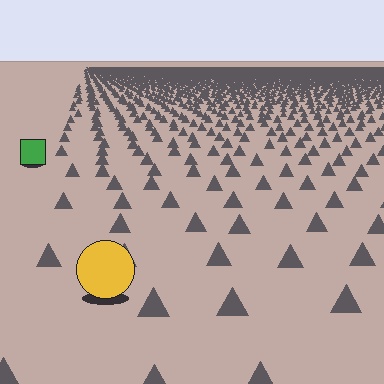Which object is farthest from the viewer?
The green square is farthest from the viewer. It appears smaller and the ground texture around it is denser.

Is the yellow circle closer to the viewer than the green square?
Yes. The yellow circle is closer — you can tell from the texture gradient: the ground texture is coarser near it.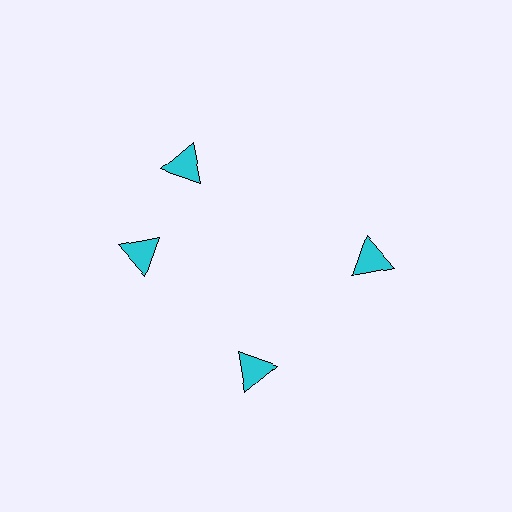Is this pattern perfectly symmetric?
No. The 4 cyan triangles are arranged in a ring, but one element near the 12 o'clock position is rotated out of alignment along the ring, breaking the 4-fold rotational symmetry.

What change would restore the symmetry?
The symmetry would be restored by rotating it back into even spacing with its neighbors so that all 4 triangles sit at equal angles and equal distance from the center.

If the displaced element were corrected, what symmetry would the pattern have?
It would have 4-fold rotational symmetry — the pattern would map onto itself every 90 degrees.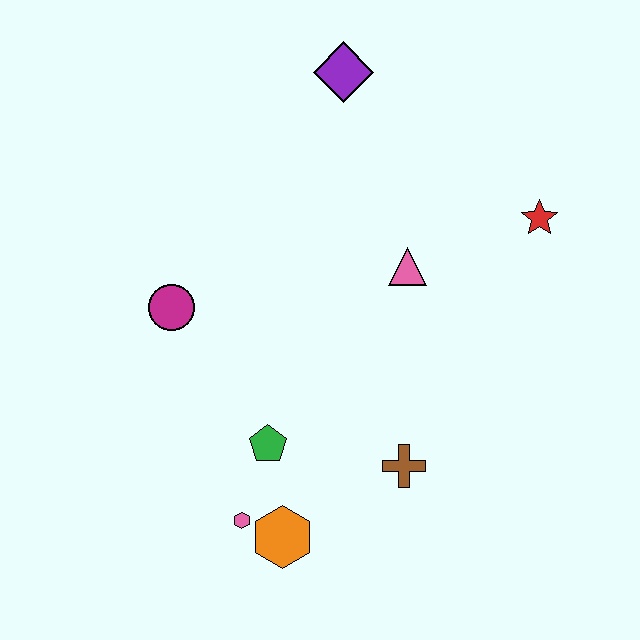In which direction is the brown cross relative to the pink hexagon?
The brown cross is to the right of the pink hexagon.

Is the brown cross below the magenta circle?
Yes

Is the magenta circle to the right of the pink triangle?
No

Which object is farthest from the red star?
The pink hexagon is farthest from the red star.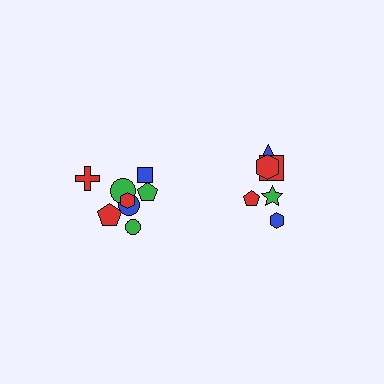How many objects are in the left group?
There are 8 objects.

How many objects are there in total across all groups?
There are 14 objects.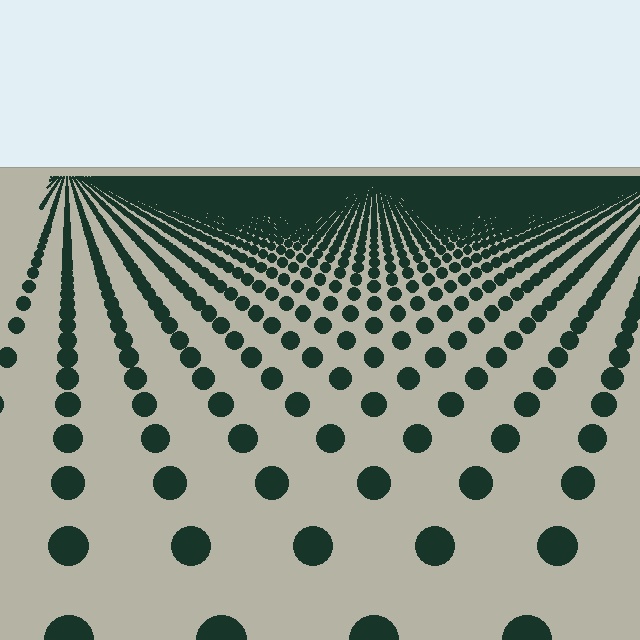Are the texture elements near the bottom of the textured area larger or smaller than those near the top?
Larger. Near the bottom, elements are closer to the viewer and appear at a bigger on-screen size.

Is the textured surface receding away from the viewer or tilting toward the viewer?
The surface is receding away from the viewer. Texture elements get smaller and denser toward the top.